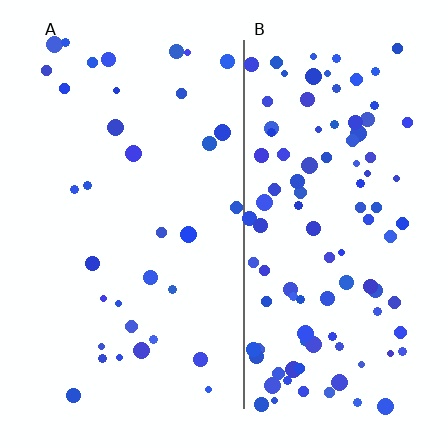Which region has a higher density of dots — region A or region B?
B (the right).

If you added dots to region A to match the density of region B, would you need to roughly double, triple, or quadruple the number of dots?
Approximately triple.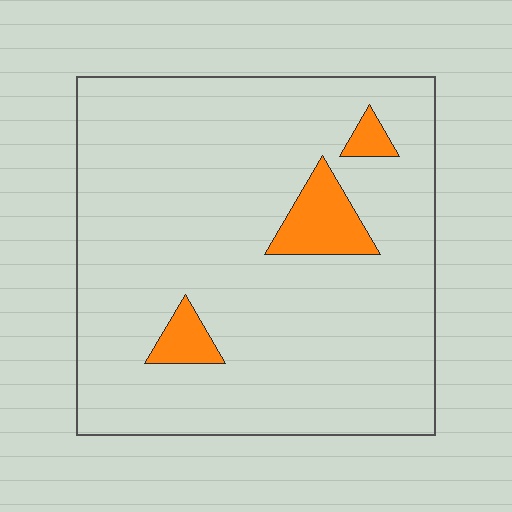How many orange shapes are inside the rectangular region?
3.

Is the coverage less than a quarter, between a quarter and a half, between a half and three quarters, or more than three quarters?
Less than a quarter.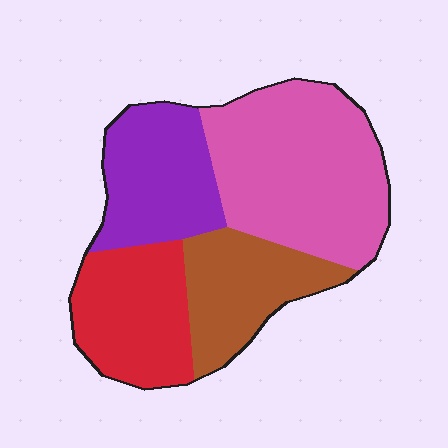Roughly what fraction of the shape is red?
Red takes up about one fifth (1/5) of the shape.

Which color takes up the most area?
Pink, at roughly 40%.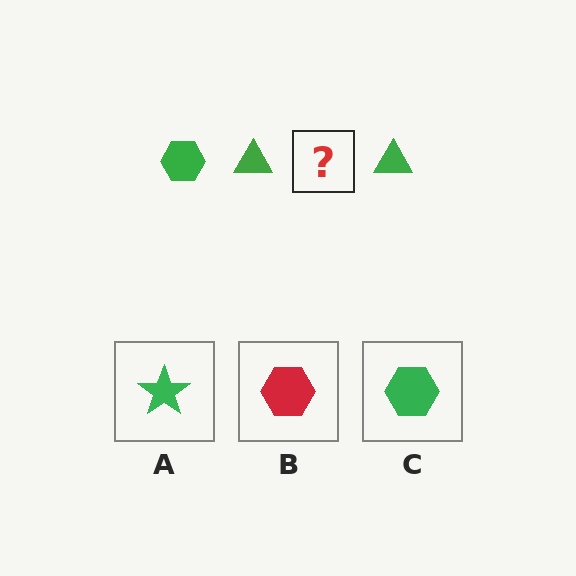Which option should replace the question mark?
Option C.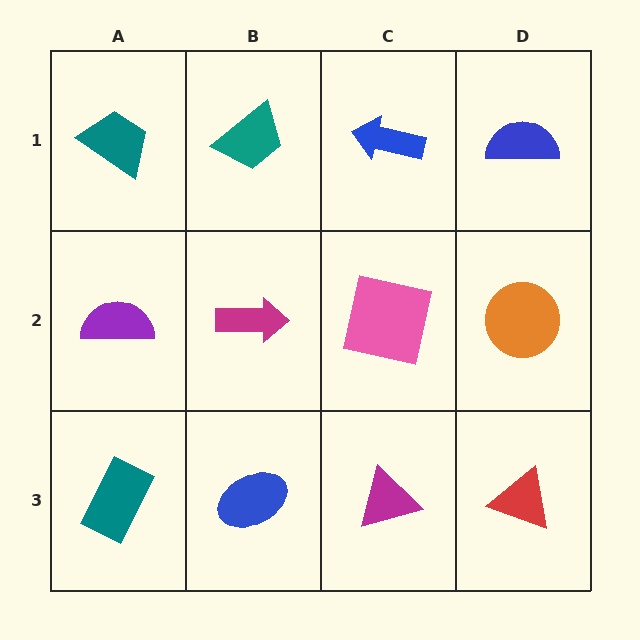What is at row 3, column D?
A red triangle.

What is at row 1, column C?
A blue arrow.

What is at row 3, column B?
A blue ellipse.